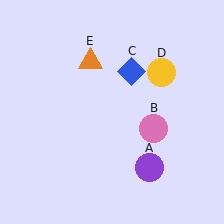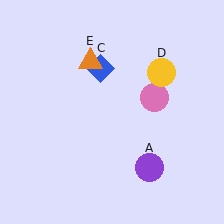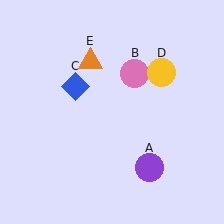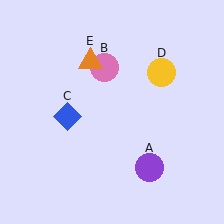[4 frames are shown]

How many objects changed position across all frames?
2 objects changed position: pink circle (object B), blue diamond (object C).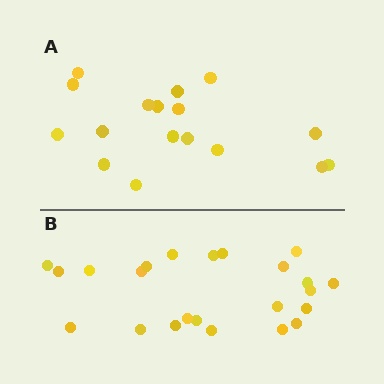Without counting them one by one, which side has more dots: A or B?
Region B (the bottom region) has more dots.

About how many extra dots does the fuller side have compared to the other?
Region B has about 6 more dots than region A.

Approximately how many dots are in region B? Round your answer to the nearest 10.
About 20 dots. (The exact count is 23, which rounds to 20.)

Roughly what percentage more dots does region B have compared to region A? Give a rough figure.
About 35% more.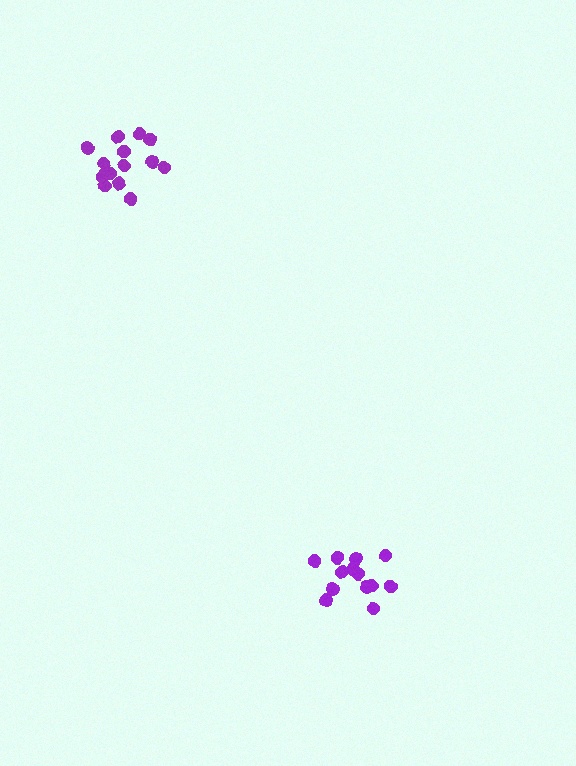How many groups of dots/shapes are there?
There are 2 groups.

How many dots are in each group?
Group 1: 15 dots, Group 2: 13 dots (28 total).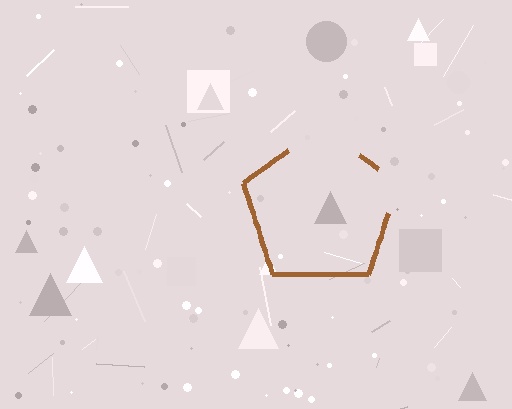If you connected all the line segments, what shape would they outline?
They would outline a pentagon.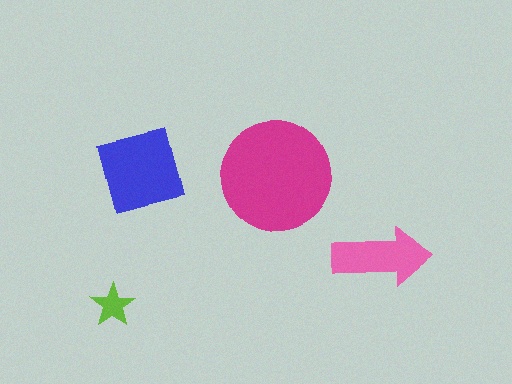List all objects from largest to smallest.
The magenta circle, the blue square, the pink arrow, the lime star.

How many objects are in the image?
There are 4 objects in the image.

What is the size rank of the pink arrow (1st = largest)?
3rd.